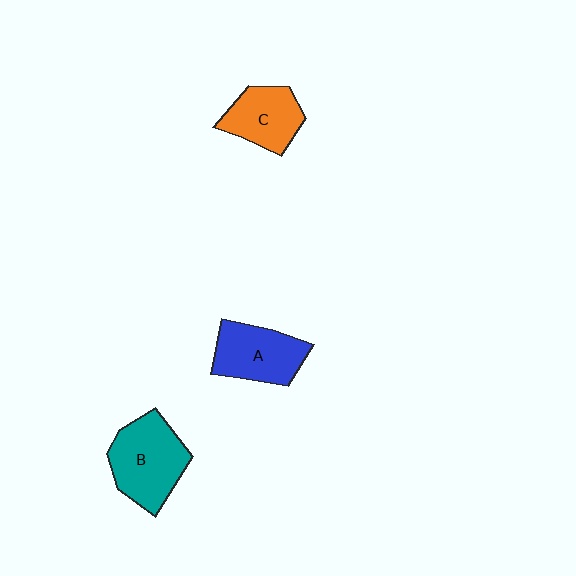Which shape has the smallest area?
Shape C (orange).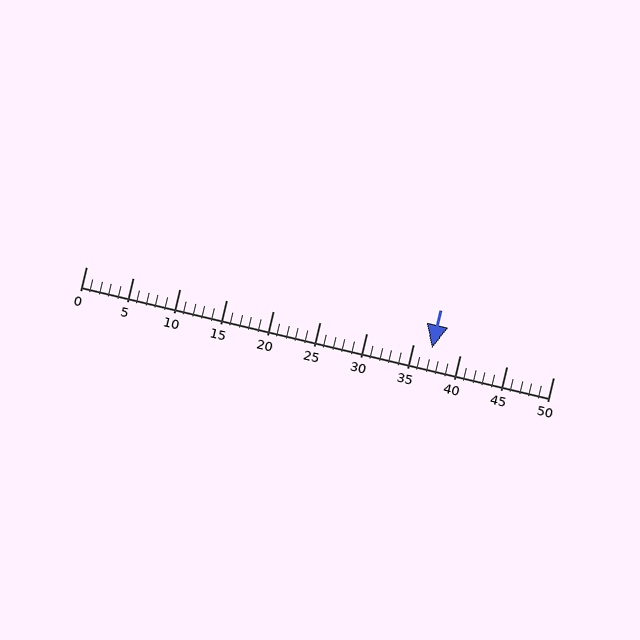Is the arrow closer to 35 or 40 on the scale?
The arrow is closer to 35.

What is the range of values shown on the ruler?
The ruler shows values from 0 to 50.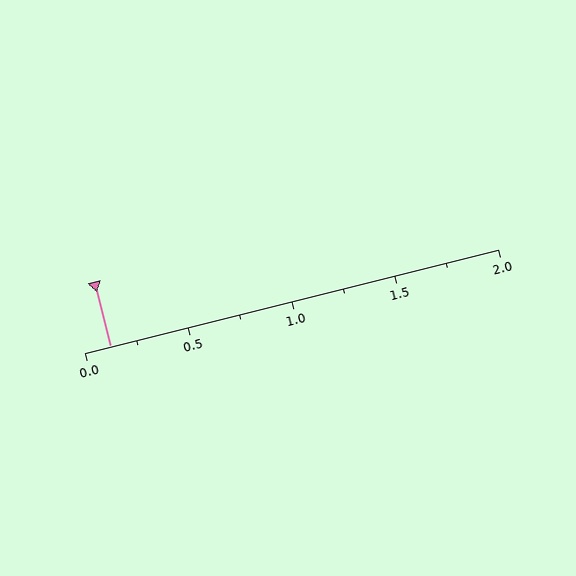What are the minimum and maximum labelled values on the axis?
The axis runs from 0.0 to 2.0.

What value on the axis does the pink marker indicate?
The marker indicates approximately 0.12.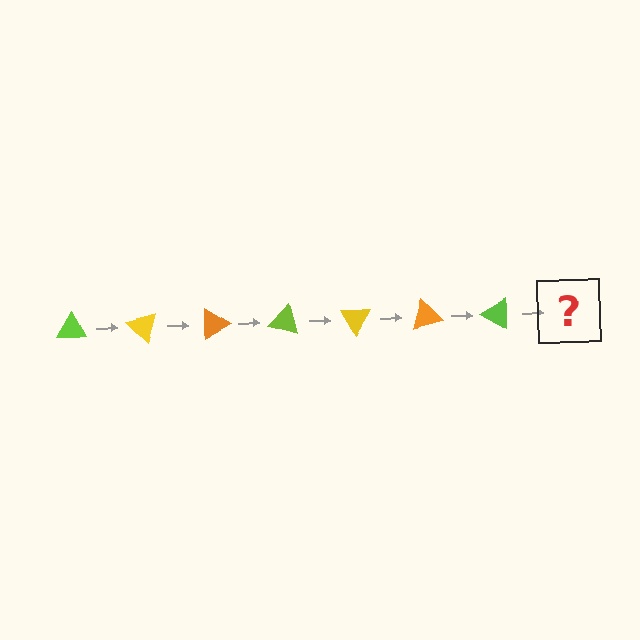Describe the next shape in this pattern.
It should be a yellow triangle, rotated 315 degrees from the start.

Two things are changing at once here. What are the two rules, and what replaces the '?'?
The two rules are that it rotates 45 degrees each step and the color cycles through lime, yellow, and orange. The '?' should be a yellow triangle, rotated 315 degrees from the start.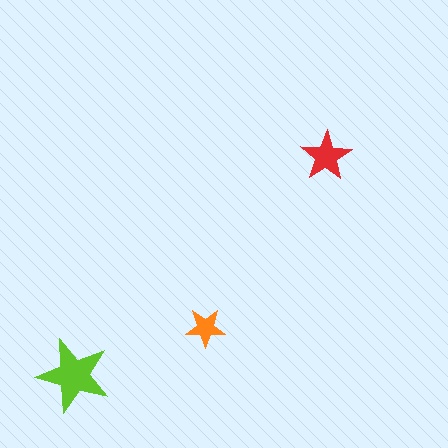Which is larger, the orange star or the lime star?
The lime one.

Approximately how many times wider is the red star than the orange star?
About 1.5 times wider.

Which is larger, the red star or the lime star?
The lime one.